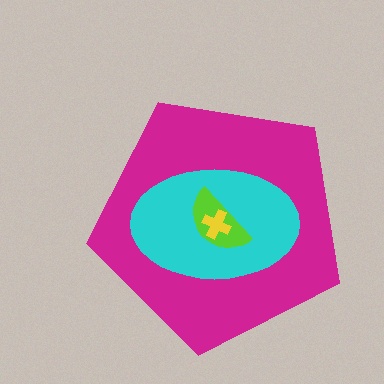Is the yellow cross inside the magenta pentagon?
Yes.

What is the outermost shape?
The magenta pentagon.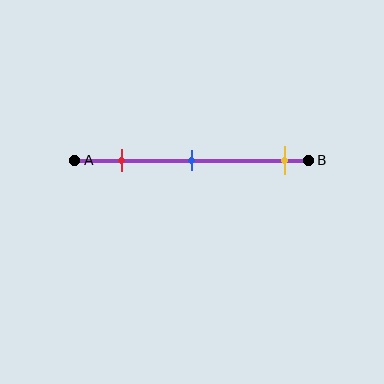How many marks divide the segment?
There are 3 marks dividing the segment.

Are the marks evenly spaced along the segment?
No, the marks are not evenly spaced.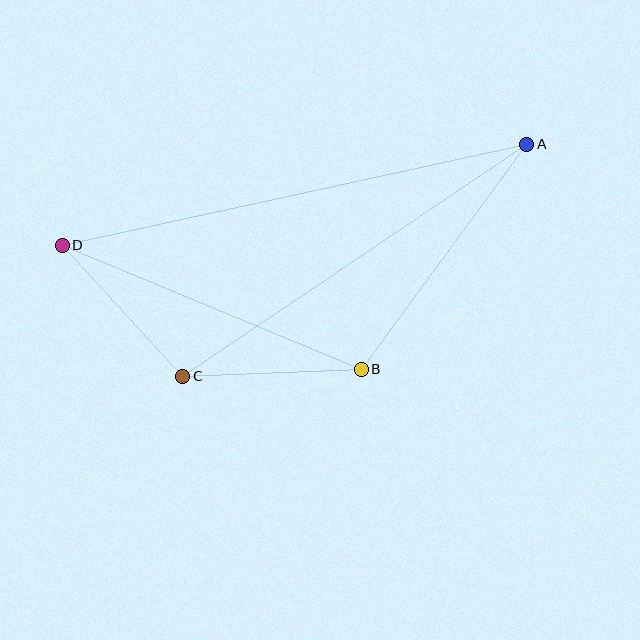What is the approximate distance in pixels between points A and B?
The distance between A and B is approximately 279 pixels.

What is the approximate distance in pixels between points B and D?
The distance between B and D is approximately 324 pixels.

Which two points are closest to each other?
Points C and D are closest to each other.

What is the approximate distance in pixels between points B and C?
The distance between B and C is approximately 178 pixels.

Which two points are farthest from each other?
Points A and D are farthest from each other.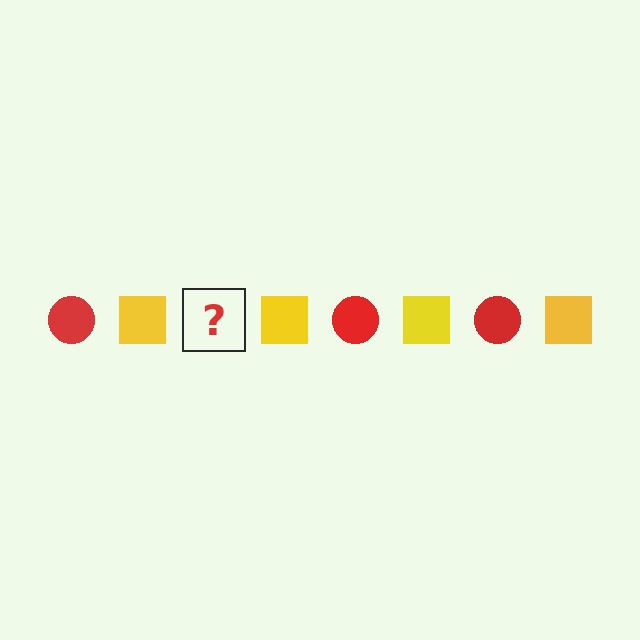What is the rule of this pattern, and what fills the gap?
The rule is that the pattern alternates between red circle and yellow square. The gap should be filled with a red circle.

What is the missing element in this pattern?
The missing element is a red circle.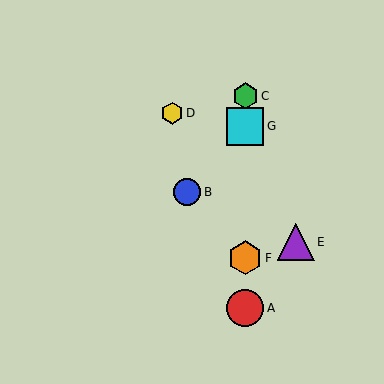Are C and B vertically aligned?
No, C is at x≈245 and B is at x≈187.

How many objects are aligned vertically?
4 objects (A, C, F, G) are aligned vertically.